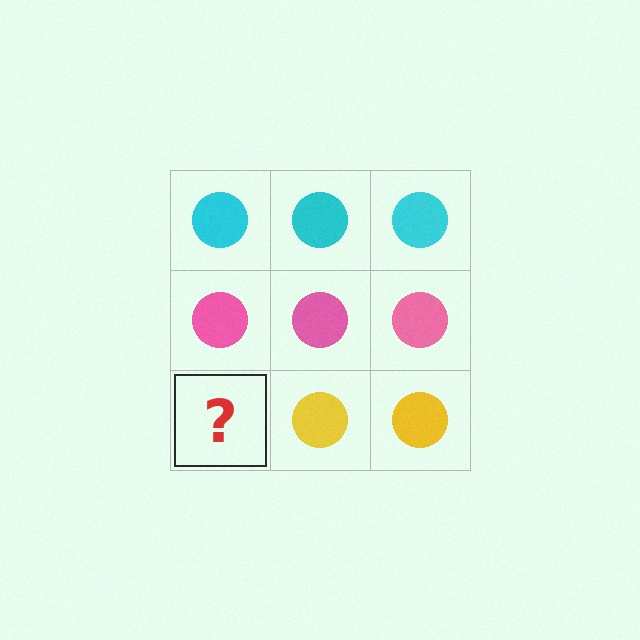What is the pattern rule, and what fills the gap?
The rule is that each row has a consistent color. The gap should be filled with a yellow circle.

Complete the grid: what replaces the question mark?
The question mark should be replaced with a yellow circle.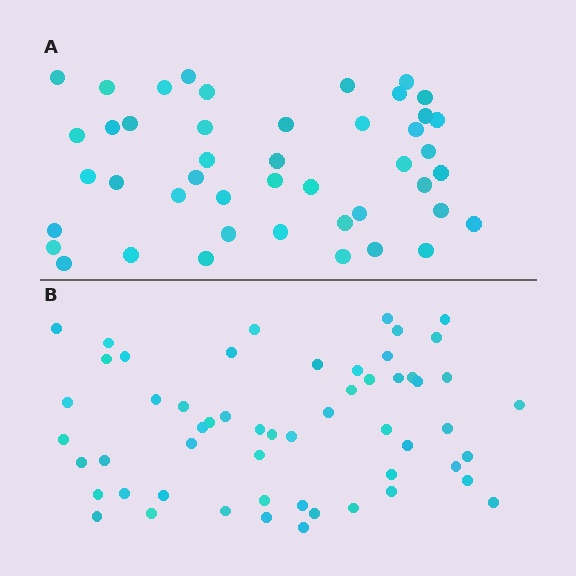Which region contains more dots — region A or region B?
Region B (the bottom region) has more dots.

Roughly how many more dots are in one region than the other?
Region B has roughly 12 or so more dots than region A.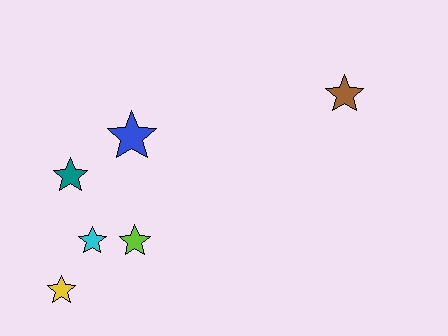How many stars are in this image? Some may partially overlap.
There are 6 stars.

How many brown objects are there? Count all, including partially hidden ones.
There is 1 brown object.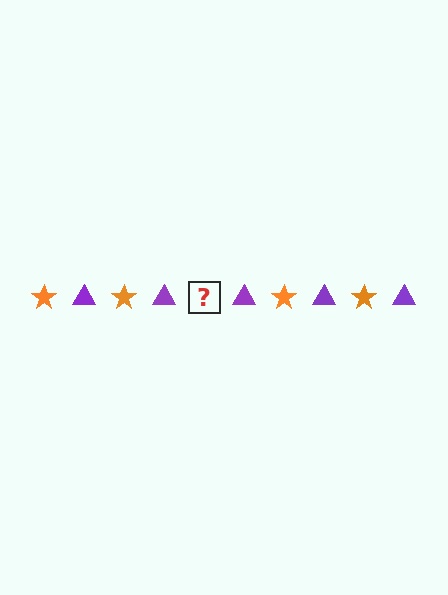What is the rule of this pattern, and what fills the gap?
The rule is that the pattern alternates between orange star and purple triangle. The gap should be filled with an orange star.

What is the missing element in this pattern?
The missing element is an orange star.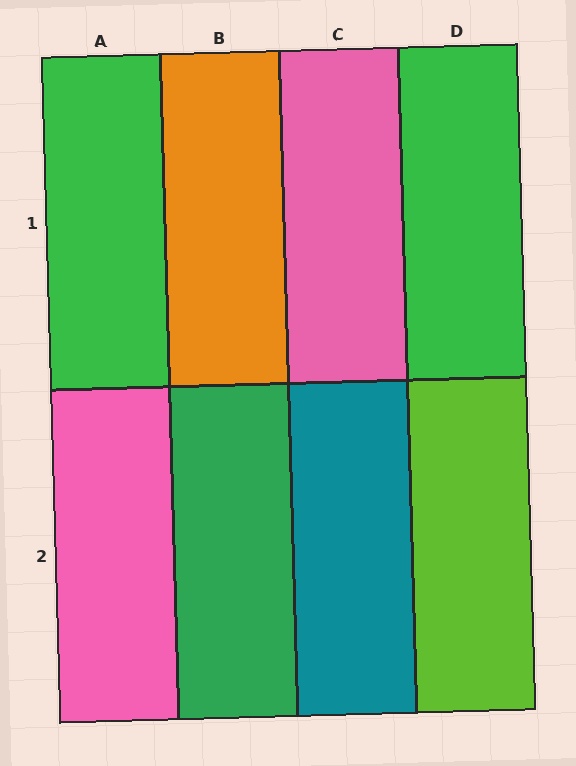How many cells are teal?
1 cell is teal.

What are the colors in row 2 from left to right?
Pink, green, teal, lime.